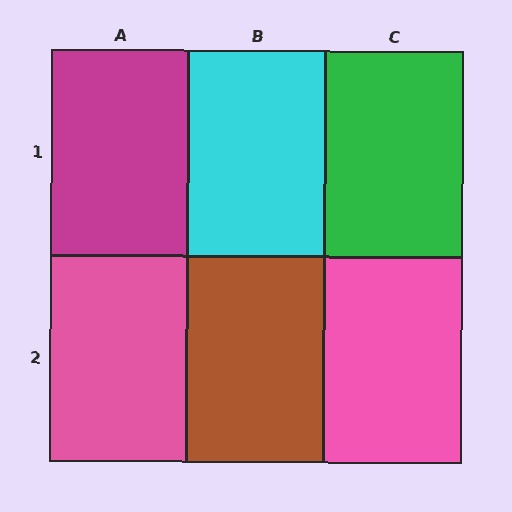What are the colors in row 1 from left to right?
Magenta, cyan, green.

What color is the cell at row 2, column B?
Brown.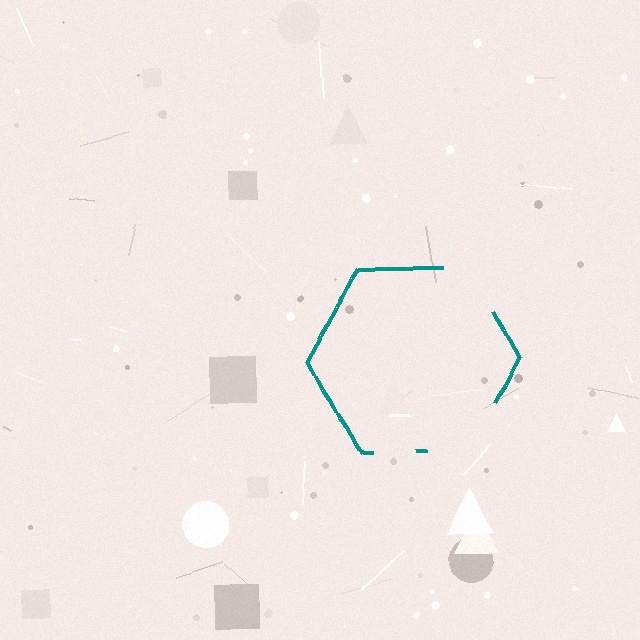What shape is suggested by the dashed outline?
The dashed outline suggests a hexagon.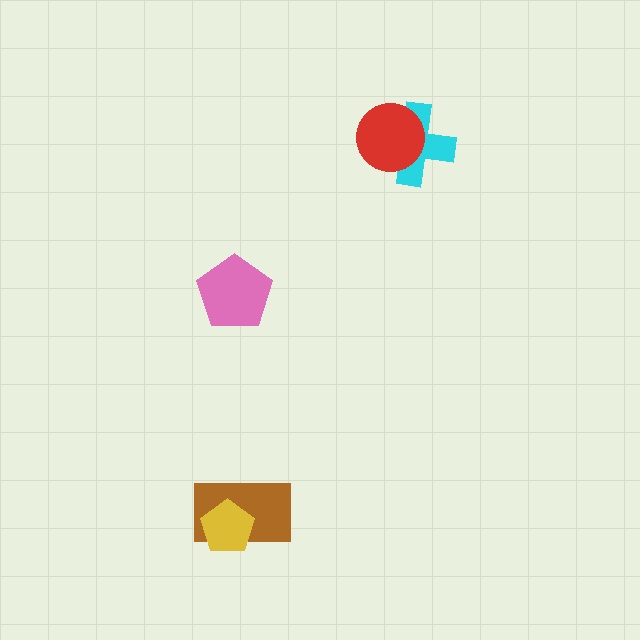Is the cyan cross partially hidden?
Yes, it is partially covered by another shape.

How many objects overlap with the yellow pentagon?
1 object overlaps with the yellow pentagon.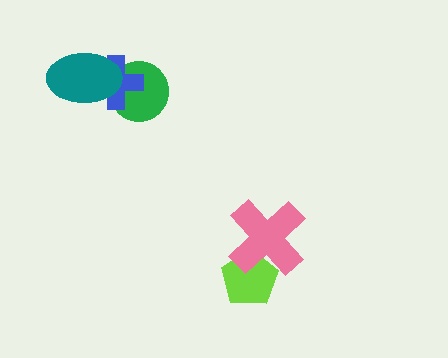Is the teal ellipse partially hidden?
No, no other shape covers it.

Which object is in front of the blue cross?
The teal ellipse is in front of the blue cross.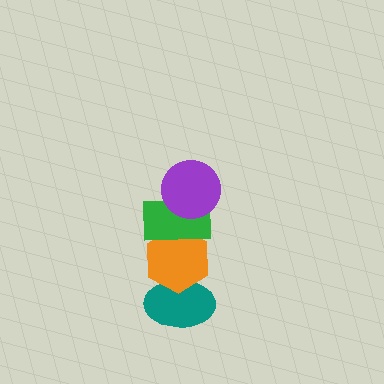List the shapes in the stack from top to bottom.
From top to bottom: the purple circle, the green rectangle, the orange hexagon, the teal ellipse.